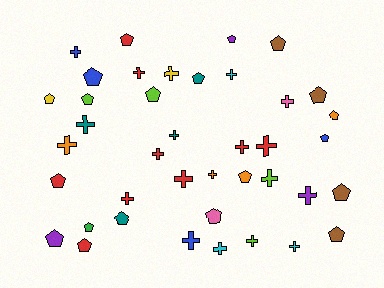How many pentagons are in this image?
There are 20 pentagons.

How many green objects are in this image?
There is 1 green object.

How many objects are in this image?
There are 40 objects.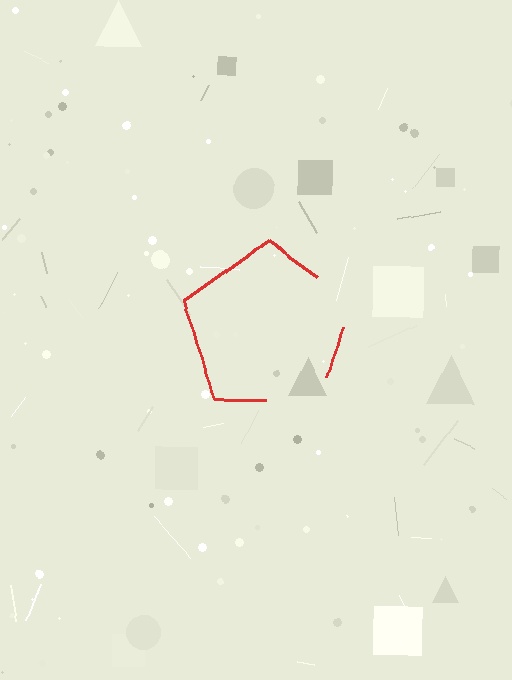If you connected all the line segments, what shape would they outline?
They would outline a pentagon.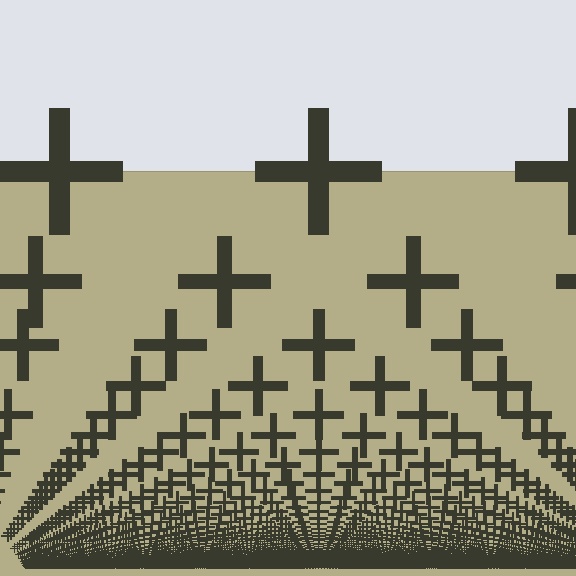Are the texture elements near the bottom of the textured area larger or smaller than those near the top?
Smaller. The gradient is inverted — elements near the bottom are smaller and denser.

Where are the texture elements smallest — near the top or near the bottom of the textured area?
Near the bottom.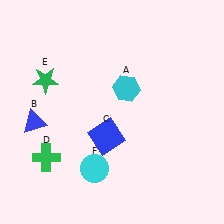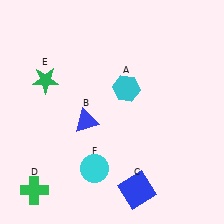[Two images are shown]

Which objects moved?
The objects that moved are: the blue triangle (B), the blue square (C), the green cross (D).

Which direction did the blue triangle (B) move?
The blue triangle (B) moved right.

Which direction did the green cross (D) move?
The green cross (D) moved down.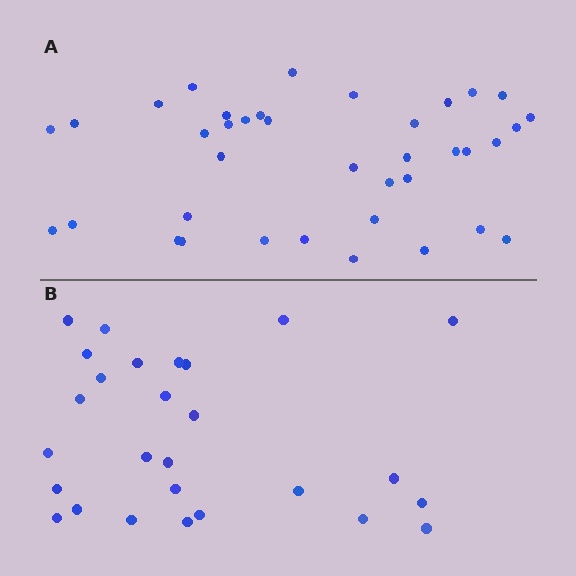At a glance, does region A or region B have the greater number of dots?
Region A (the top region) has more dots.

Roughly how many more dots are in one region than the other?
Region A has roughly 12 or so more dots than region B.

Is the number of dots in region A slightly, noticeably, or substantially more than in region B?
Region A has noticeably more, but not dramatically so. The ratio is roughly 1.4 to 1.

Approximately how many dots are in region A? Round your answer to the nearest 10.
About 40 dots. (The exact count is 38, which rounds to 40.)